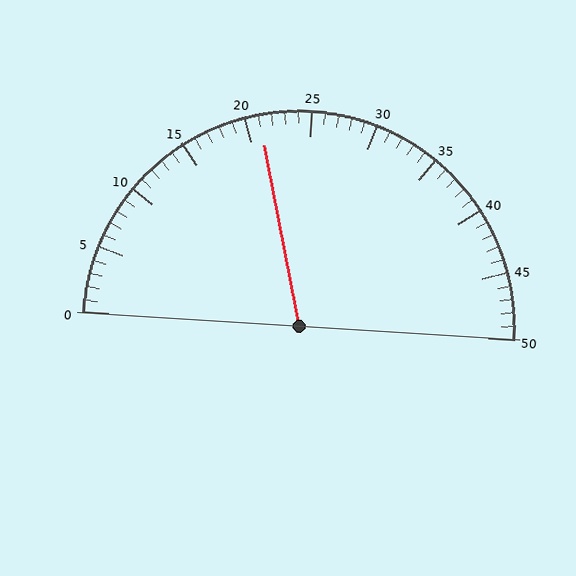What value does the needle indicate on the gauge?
The needle indicates approximately 21.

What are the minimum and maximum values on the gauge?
The gauge ranges from 0 to 50.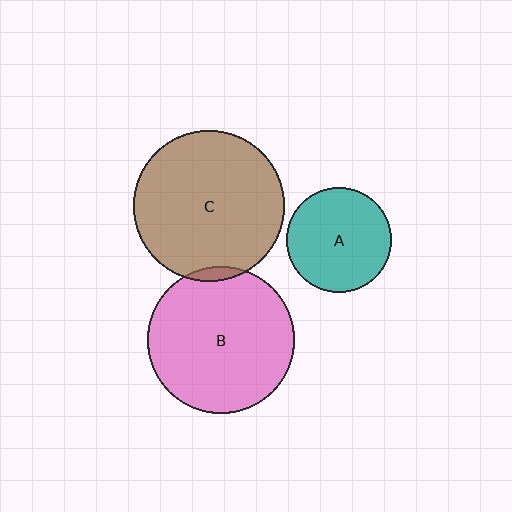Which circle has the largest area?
Circle C (brown).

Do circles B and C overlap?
Yes.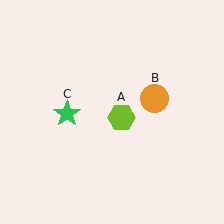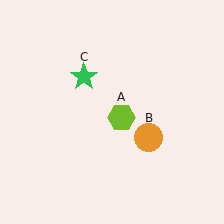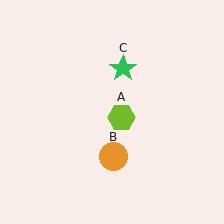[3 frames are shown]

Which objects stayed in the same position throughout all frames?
Lime hexagon (object A) remained stationary.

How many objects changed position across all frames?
2 objects changed position: orange circle (object B), green star (object C).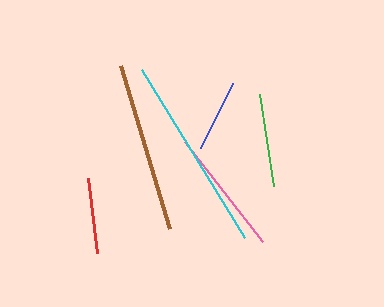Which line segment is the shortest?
The blue line is the shortest at approximately 72 pixels.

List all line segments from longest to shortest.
From longest to shortest: cyan, brown, pink, green, red, blue.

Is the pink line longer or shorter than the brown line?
The brown line is longer than the pink line.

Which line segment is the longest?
The cyan line is the longest at approximately 197 pixels.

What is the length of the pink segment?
The pink segment is approximately 127 pixels long.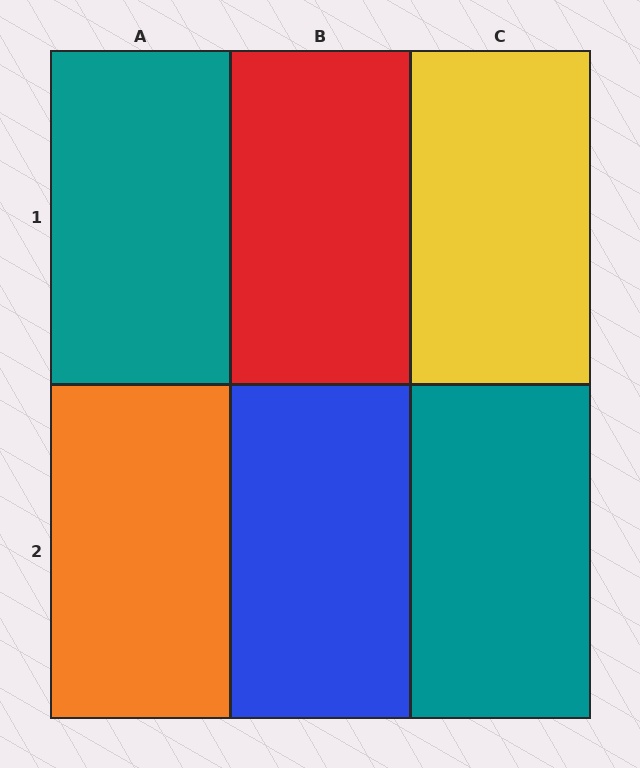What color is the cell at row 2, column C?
Teal.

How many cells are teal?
2 cells are teal.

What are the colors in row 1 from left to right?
Teal, red, yellow.